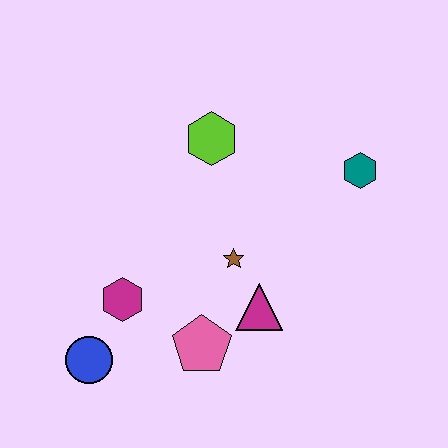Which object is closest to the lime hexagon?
The brown star is closest to the lime hexagon.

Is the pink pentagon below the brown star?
Yes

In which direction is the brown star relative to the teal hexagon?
The brown star is to the left of the teal hexagon.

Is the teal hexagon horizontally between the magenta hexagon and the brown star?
No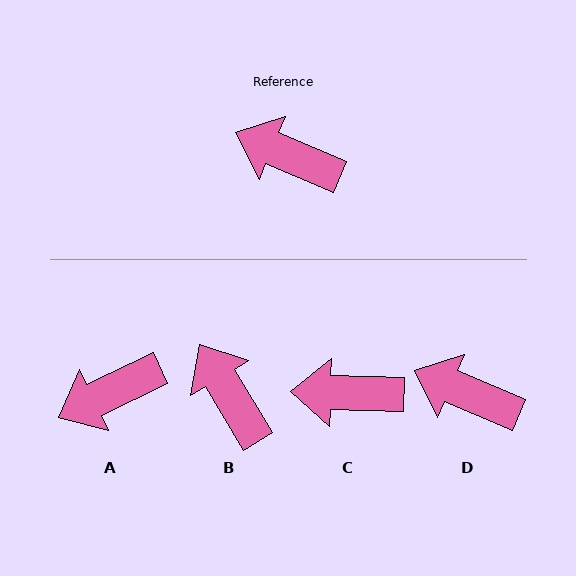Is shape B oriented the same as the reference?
No, it is off by about 36 degrees.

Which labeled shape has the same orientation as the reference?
D.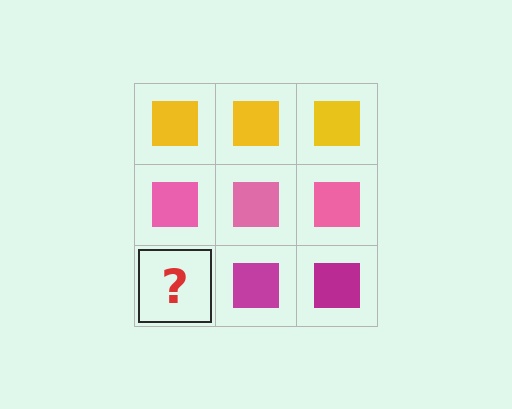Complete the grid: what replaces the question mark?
The question mark should be replaced with a magenta square.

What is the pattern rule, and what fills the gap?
The rule is that each row has a consistent color. The gap should be filled with a magenta square.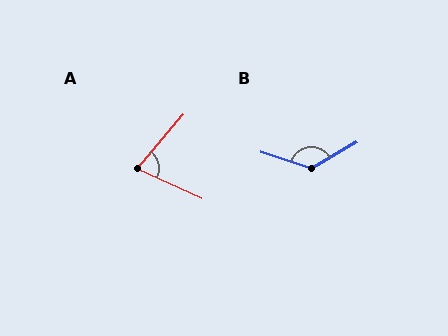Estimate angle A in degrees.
Approximately 74 degrees.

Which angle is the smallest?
A, at approximately 74 degrees.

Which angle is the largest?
B, at approximately 132 degrees.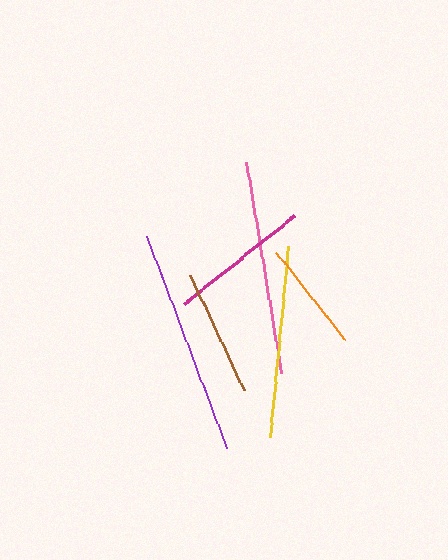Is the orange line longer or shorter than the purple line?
The purple line is longer than the orange line.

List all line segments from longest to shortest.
From longest to shortest: purple, pink, yellow, magenta, brown, orange.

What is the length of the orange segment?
The orange segment is approximately 112 pixels long.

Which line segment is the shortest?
The orange line is the shortest at approximately 112 pixels.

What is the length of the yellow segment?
The yellow segment is approximately 191 pixels long.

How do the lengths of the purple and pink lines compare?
The purple and pink lines are approximately the same length.